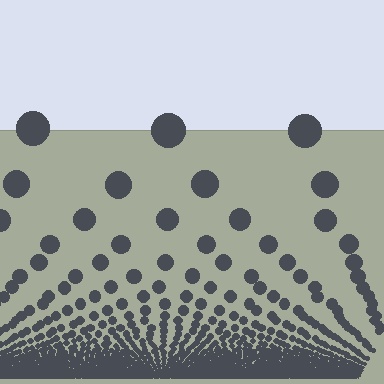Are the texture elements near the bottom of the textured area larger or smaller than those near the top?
Smaller. The gradient is inverted — elements near the bottom are smaller and denser.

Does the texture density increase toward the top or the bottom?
Density increases toward the bottom.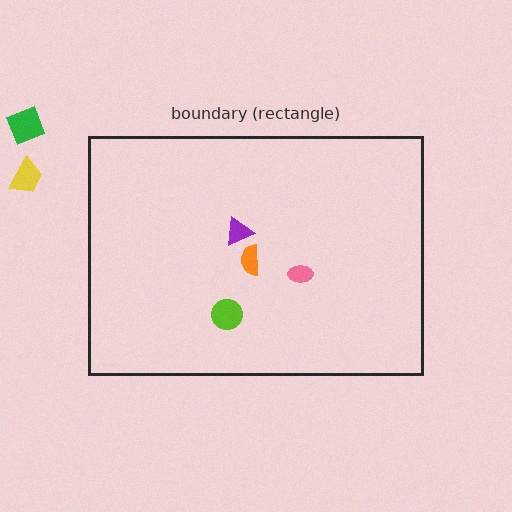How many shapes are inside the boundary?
4 inside, 2 outside.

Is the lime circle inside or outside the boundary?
Inside.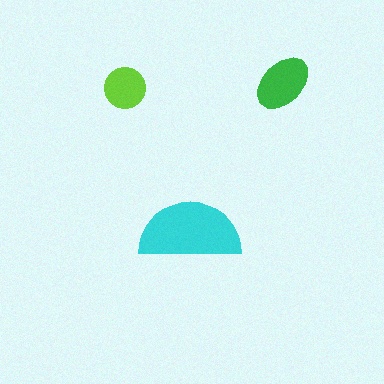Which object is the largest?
The cyan semicircle.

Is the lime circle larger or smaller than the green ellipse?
Smaller.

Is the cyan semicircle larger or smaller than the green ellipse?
Larger.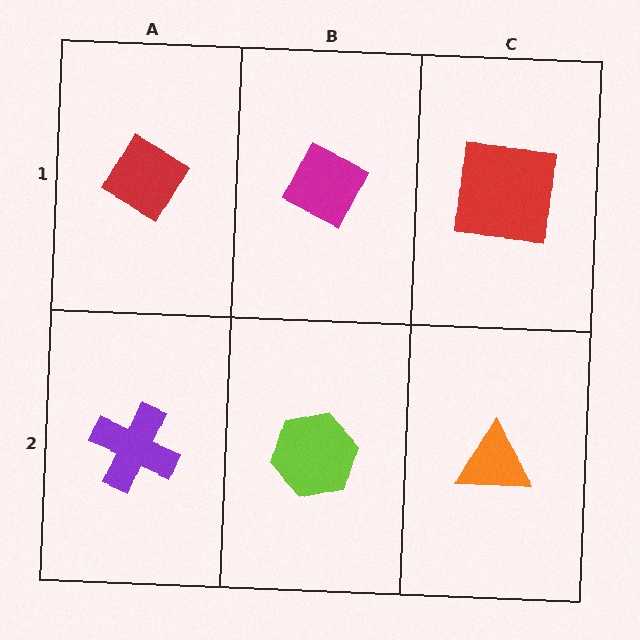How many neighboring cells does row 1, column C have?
2.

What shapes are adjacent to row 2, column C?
A red square (row 1, column C), a lime hexagon (row 2, column B).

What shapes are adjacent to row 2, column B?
A magenta diamond (row 1, column B), a purple cross (row 2, column A), an orange triangle (row 2, column C).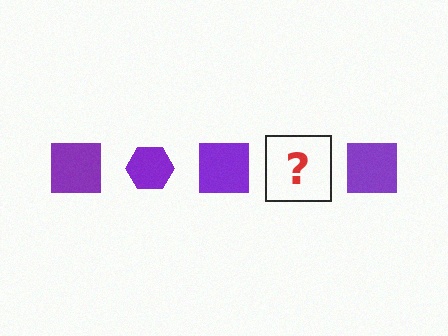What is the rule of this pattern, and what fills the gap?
The rule is that the pattern cycles through square, hexagon shapes in purple. The gap should be filled with a purple hexagon.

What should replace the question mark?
The question mark should be replaced with a purple hexagon.